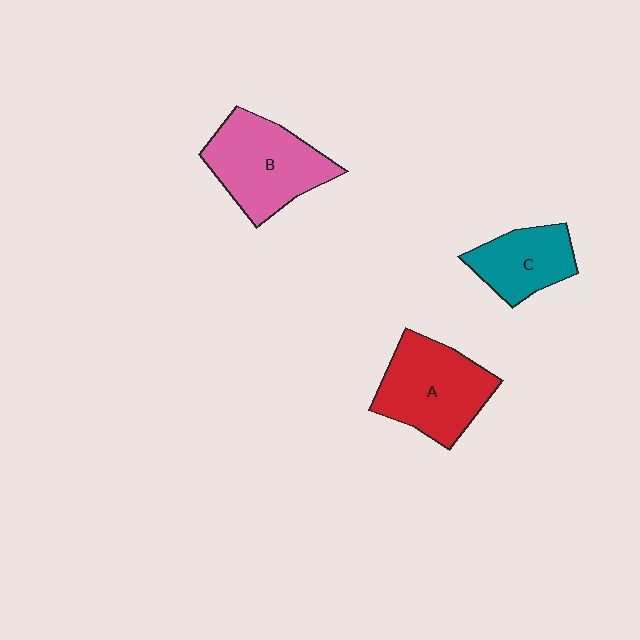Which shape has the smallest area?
Shape C (teal).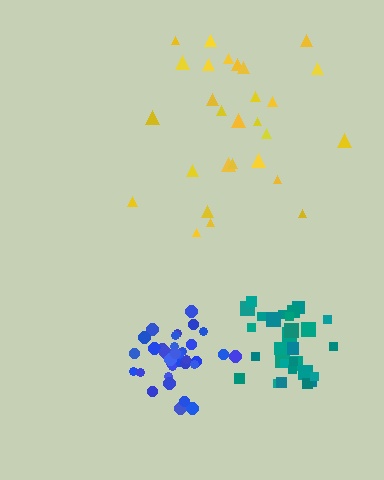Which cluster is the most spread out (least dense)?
Yellow.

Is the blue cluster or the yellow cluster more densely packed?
Blue.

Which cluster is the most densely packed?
Blue.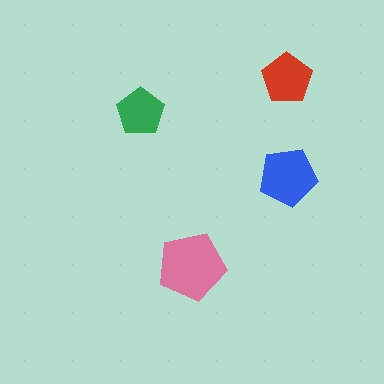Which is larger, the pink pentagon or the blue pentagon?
The pink one.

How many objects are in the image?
There are 4 objects in the image.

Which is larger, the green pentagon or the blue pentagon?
The blue one.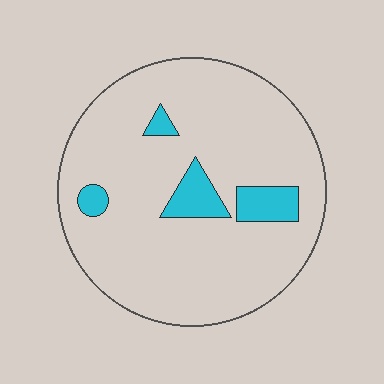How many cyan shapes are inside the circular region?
4.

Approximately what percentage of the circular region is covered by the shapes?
Approximately 10%.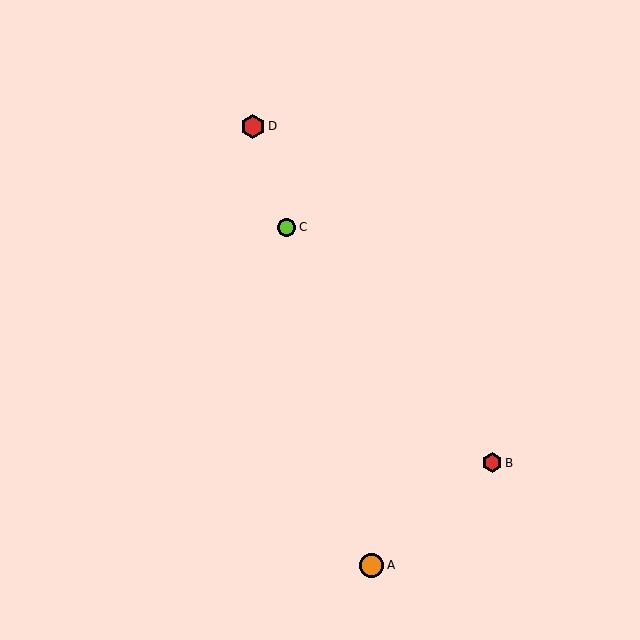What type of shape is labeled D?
Shape D is a red hexagon.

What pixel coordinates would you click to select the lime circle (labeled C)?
Click at (287, 227) to select the lime circle C.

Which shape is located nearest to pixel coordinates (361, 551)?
The orange circle (labeled A) at (371, 565) is nearest to that location.